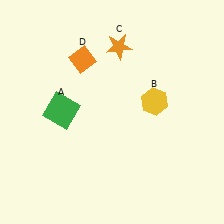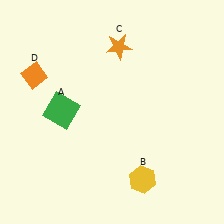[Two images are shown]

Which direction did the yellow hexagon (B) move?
The yellow hexagon (B) moved down.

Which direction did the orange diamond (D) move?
The orange diamond (D) moved left.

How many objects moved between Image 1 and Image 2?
2 objects moved between the two images.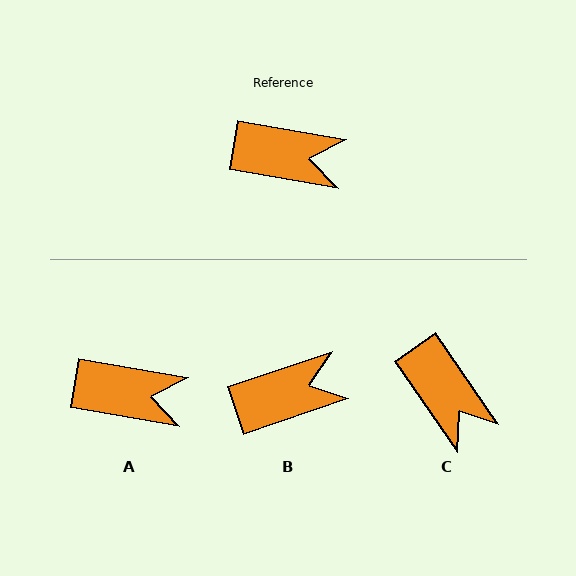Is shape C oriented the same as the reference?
No, it is off by about 46 degrees.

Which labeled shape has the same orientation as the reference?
A.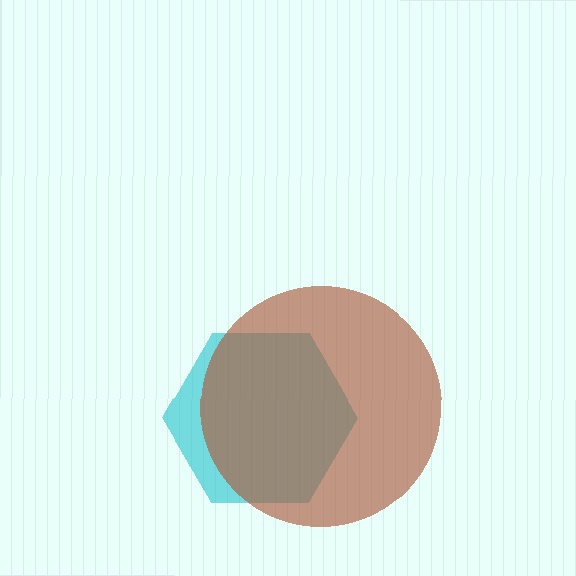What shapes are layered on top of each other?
The layered shapes are: a cyan hexagon, a brown circle.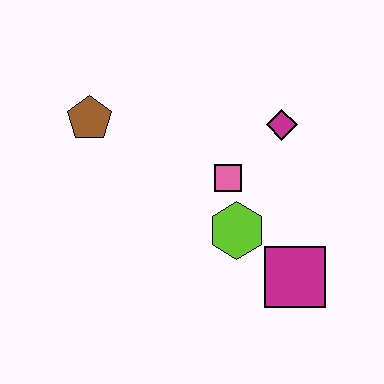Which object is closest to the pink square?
The lime hexagon is closest to the pink square.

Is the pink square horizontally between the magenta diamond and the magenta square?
No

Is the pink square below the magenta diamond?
Yes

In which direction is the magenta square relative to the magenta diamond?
The magenta square is below the magenta diamond.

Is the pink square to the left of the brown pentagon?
No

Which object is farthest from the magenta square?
The brown pentagon is farthest from the magenta square.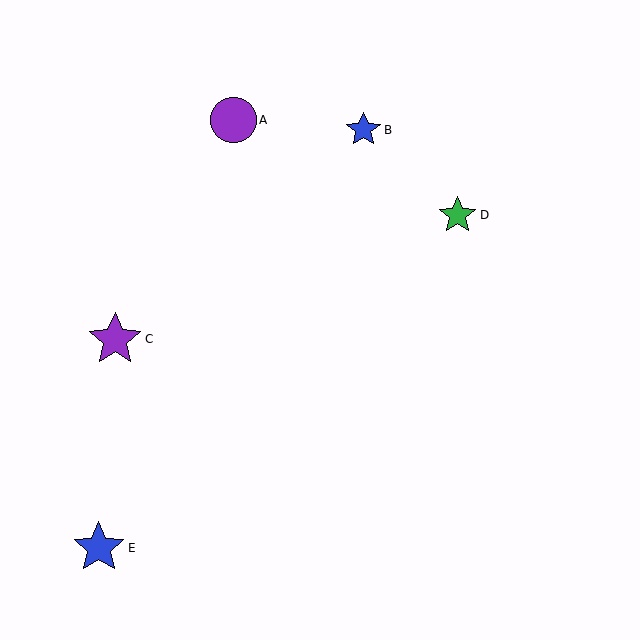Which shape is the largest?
The purple star (labeled C) is the largest.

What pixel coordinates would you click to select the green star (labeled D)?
Click at (458, 215) to select the green star D.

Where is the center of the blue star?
The center of the blue star is at (363, 130).